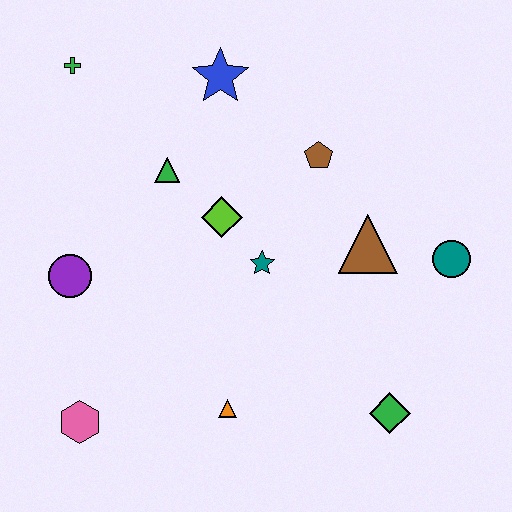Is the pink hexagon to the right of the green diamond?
No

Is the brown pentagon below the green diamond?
No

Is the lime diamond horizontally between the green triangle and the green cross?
No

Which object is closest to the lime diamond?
The teal star is closest to the lime diamond.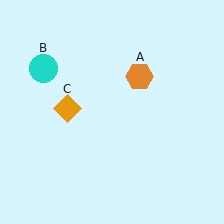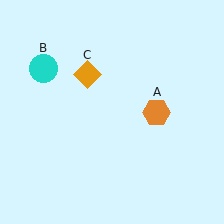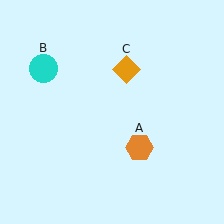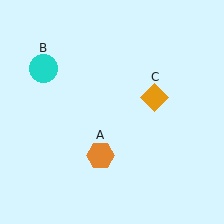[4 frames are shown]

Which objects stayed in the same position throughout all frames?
Cyan circle (object B) remained stationary.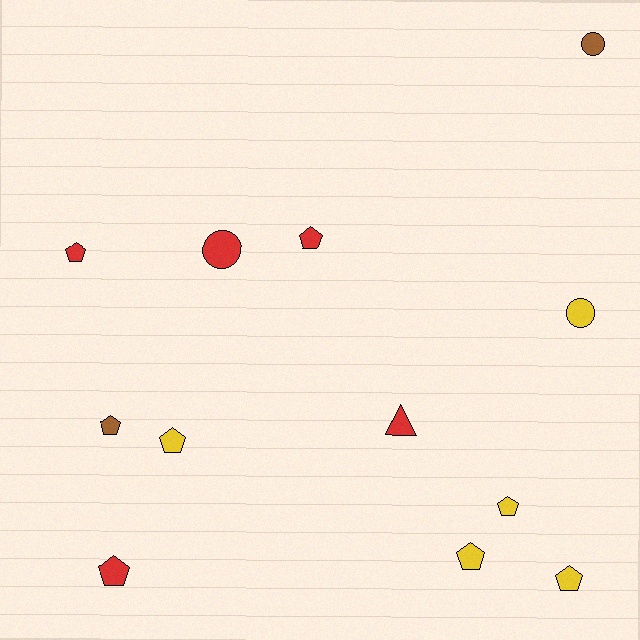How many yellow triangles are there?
There are no yellow triangles.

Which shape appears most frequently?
Pentagon, with 8 objects.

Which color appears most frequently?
Red, with 5 objects.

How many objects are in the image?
There are 12 objects.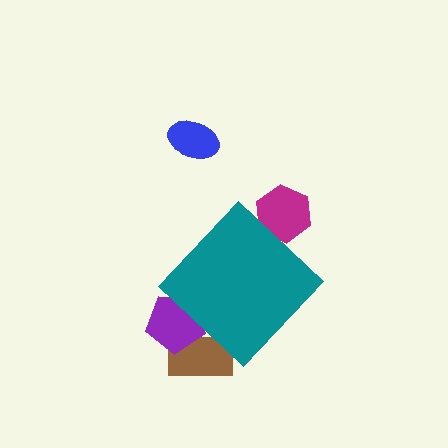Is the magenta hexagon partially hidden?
Yes, the magenta hexagon is partially hidden behind the teal diamond.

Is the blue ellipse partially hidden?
No, the blue ellipse is fully visible.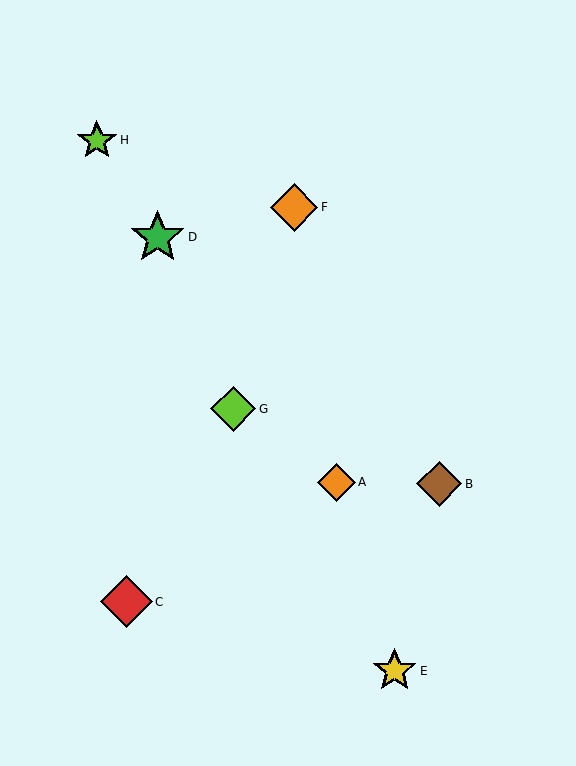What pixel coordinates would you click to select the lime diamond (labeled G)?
Click at (233, 409) to select the lime diamond G.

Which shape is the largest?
The green star (labeled D) is the largest.